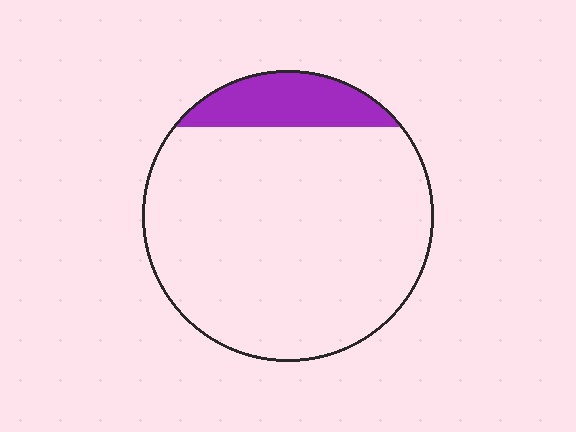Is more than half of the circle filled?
No.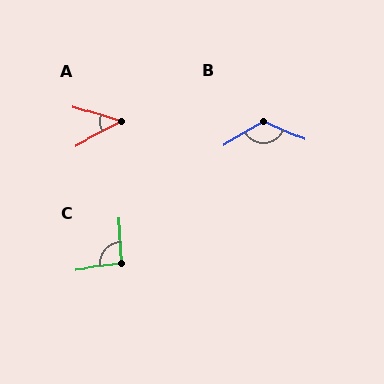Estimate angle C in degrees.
Approximately 94 degrees.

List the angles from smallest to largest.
A (45°), C (94°), B (125°).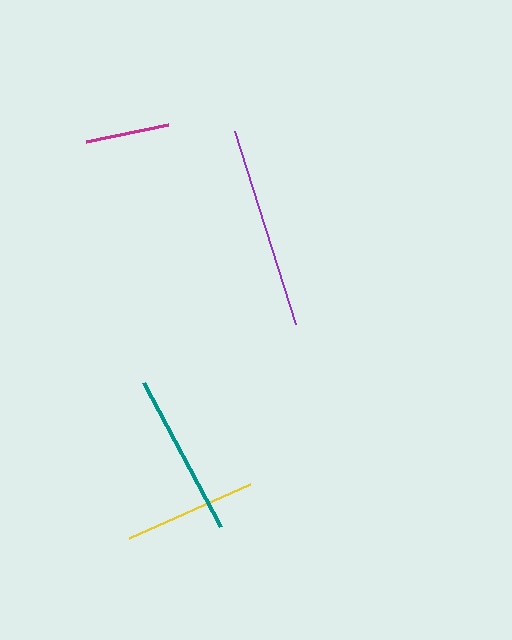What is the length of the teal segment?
The teal segment is approximately 164 pixels long.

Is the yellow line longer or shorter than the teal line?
The teal line is longer than the yellow line.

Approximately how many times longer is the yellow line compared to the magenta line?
The yellow line is approximately 1.6 times the length of the magenta line.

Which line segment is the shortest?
The magenta line is the shortest at approximately 84 pixels.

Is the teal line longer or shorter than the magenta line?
The teal line is longer than the magenta line.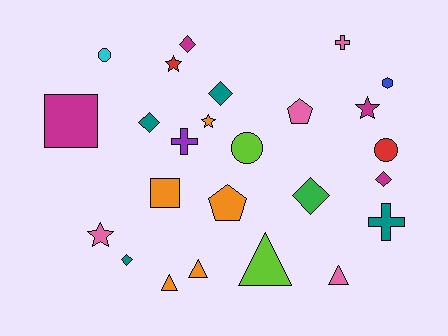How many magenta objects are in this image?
There are 4 magenta objects.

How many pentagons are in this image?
There are 2 pentagons.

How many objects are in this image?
There are 25 objects.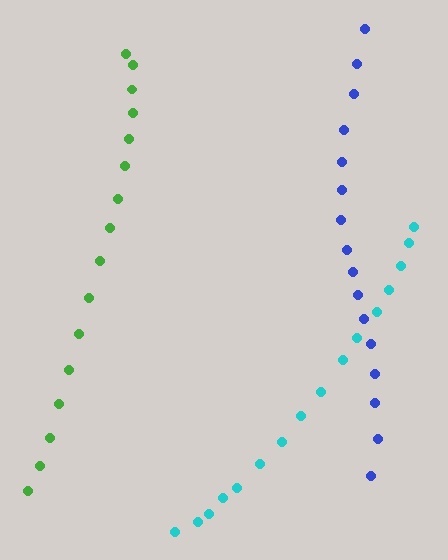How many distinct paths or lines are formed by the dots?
There are 3 distinct paths.